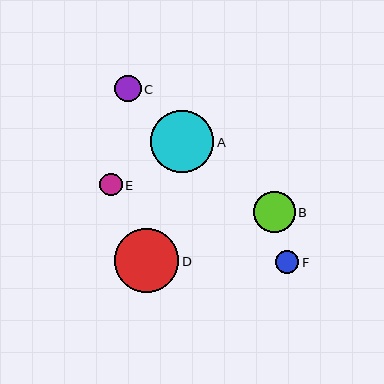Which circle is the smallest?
Circle E is the smallest with a size of approximately 23 pixels.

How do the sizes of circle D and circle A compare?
Circle D and circle A are approximately the same size.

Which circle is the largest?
Circle D is the largest with a size of approximately 65 pixels.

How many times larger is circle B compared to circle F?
Circle B is approximately 1.8 times the size of circle F.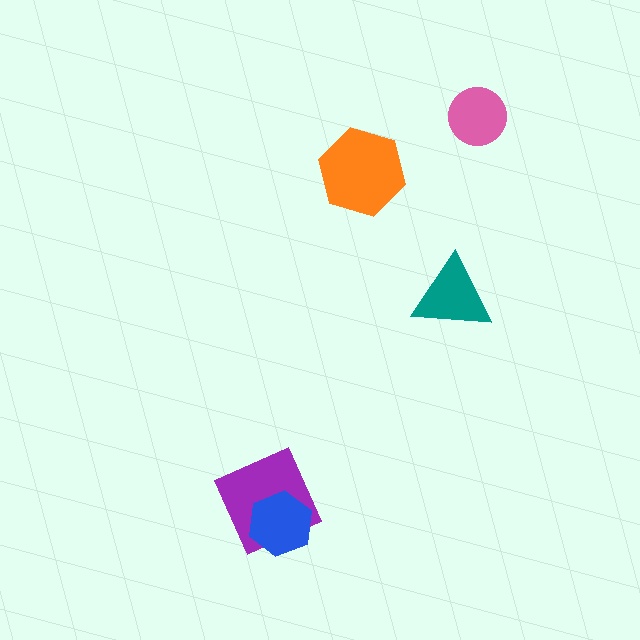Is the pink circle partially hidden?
No, no other shape covers it.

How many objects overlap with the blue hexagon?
1 object overlaps with the blue hexagon.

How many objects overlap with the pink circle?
0 objects overlap with the pink circle.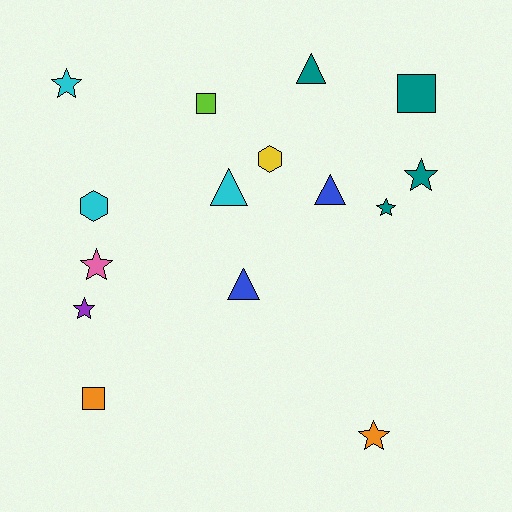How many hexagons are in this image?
There are 2 hexagons.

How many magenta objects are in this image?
There are no magenta objects.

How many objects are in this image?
There are 15 objects.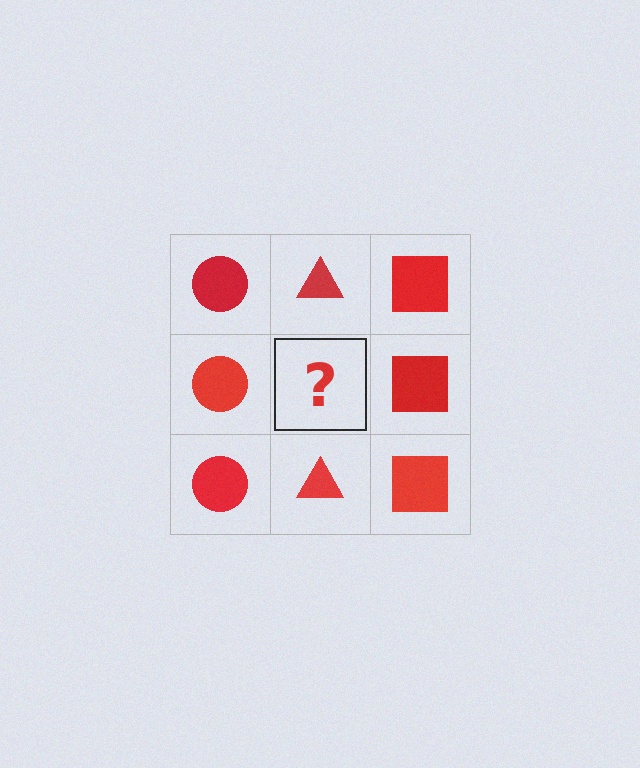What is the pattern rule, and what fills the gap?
The rule is that each column has a consistent shape. The gap should be filled with a red triangle.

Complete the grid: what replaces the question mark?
The question mark should be replaced with a red triangle.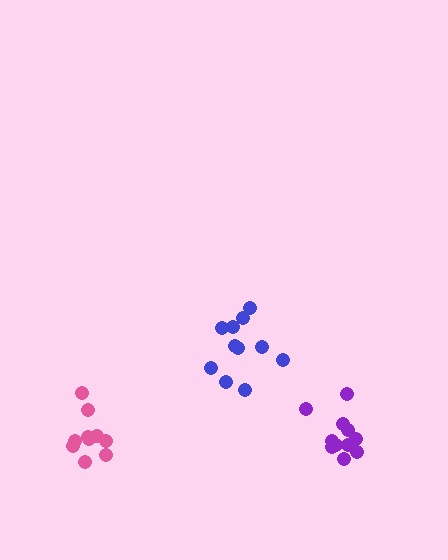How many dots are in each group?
Group 1: 11 dots, Group 2: 11 dots, Group 3: 10 dots (32 total).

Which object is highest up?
The blue cluster is topmost.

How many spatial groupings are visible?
There are 3 spatial groupings.